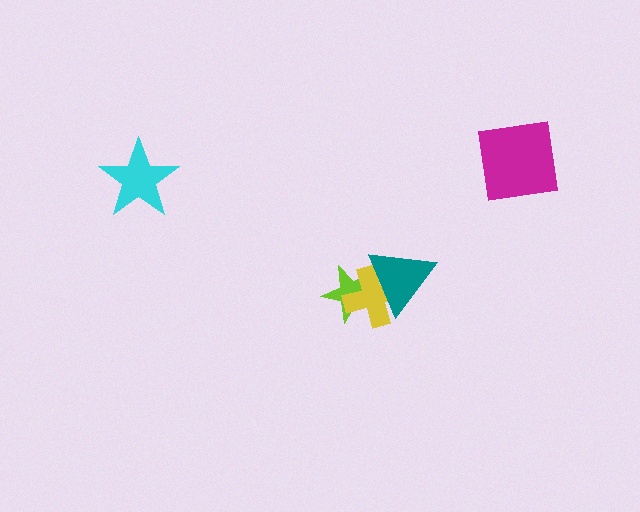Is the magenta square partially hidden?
No, no other shape covers it.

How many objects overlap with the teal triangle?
2 objects overlap with the teal triangle.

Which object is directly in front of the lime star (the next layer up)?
The yellow cross is directly in front of the lime star.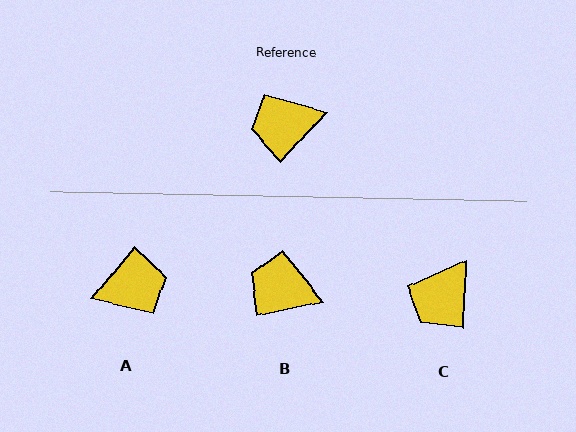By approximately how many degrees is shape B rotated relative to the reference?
Approximately 35 degrees clockwise.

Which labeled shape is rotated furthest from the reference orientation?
A, about 177 degrees away.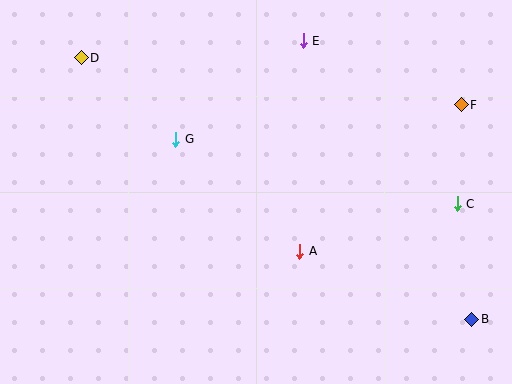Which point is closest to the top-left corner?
Point D is closest to the top-left corner.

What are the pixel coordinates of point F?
Point F is at (461, 105).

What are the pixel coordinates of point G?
Point G is at (176, 139).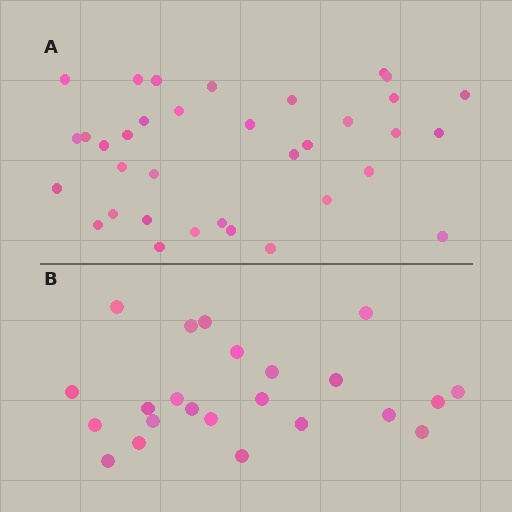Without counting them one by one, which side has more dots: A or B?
Region A (the top region) has more dots.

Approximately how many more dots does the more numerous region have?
Region A has roughly 12 or so more dots than region B.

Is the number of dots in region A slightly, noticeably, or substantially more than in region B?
Region A has substantially more. The ratio is roughly 1.5 to 1.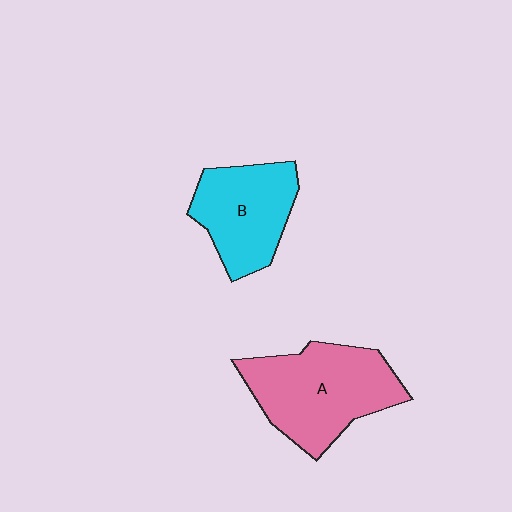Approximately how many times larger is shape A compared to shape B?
Approximately 1.3 times.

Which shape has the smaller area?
Shape B (cyan).